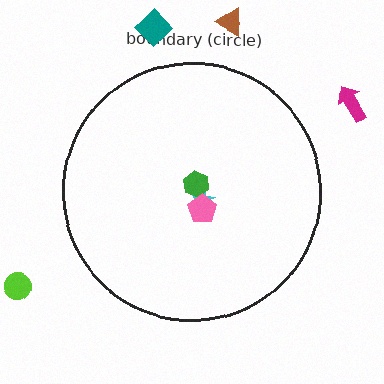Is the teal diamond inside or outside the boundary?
Outside.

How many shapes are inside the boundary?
3 inside, 4 outside.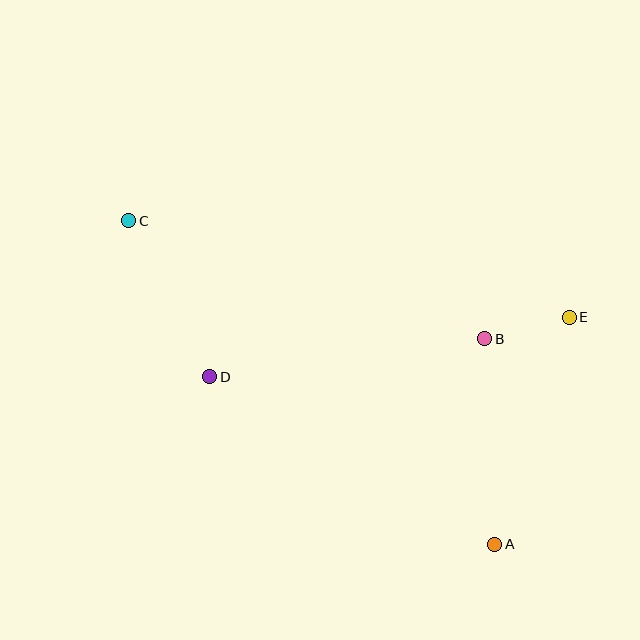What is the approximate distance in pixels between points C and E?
The distance between C and E is approximately 451 pixels.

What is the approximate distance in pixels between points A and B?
The distance between A and B is approximately 205 pixels.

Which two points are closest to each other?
Points B and E are closest to each other.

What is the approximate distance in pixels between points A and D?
The distance between A and D is approximately 330 pixels.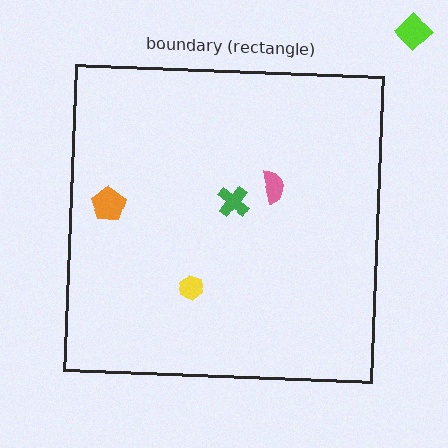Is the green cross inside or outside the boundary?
Inside.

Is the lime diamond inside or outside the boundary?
Outside.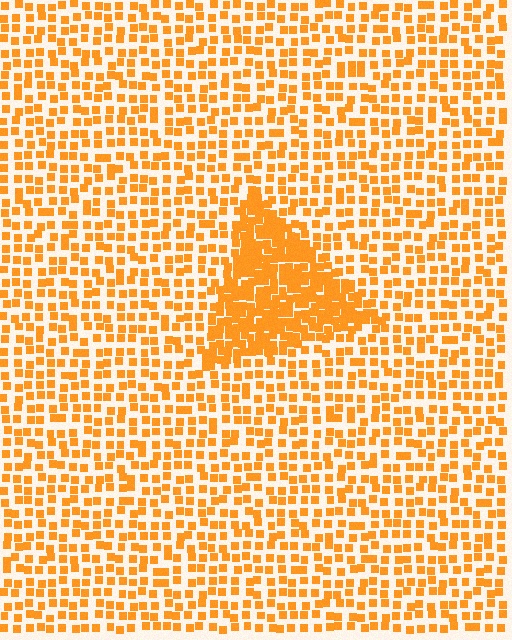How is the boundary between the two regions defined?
The boundary is defined by a change in element density (approximately 2.2x ratio). All elements are the same color, size, and shape.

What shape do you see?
I see a triangle.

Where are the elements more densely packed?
The elements are more densely packed inside the triangle boundary.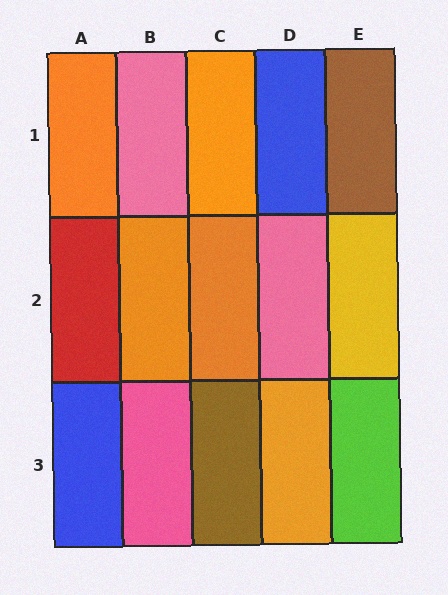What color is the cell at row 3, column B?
Pink.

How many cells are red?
1 cell is red.